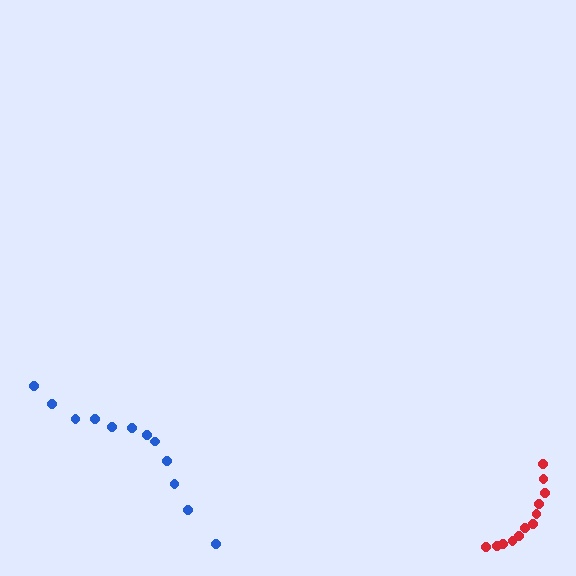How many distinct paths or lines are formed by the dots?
There are 2 distinct paths.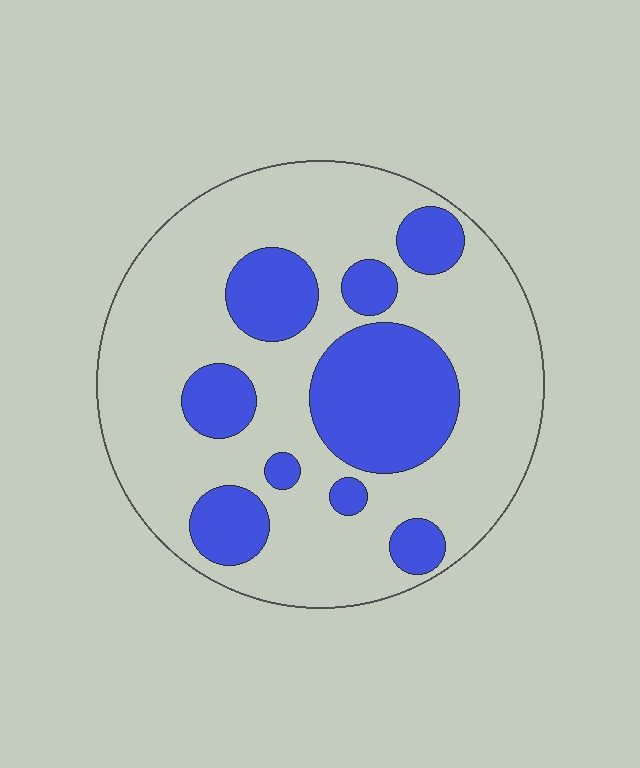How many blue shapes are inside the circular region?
9.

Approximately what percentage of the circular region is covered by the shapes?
Approximately 30%.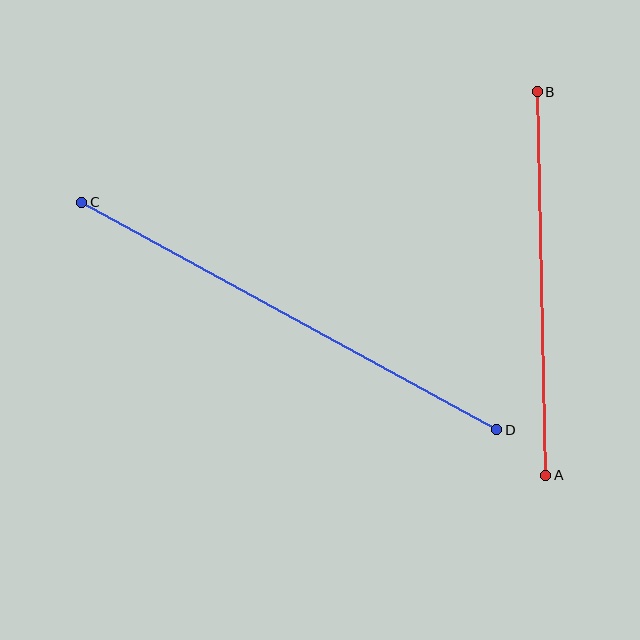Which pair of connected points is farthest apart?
Points C and D are farthest apart.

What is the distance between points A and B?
The distance is approximately 383 pixels.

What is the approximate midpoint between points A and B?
The midpoint is at approximately (541, 284) pixels.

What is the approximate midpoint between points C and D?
The midpoint is at approximately (289, 316) pixels.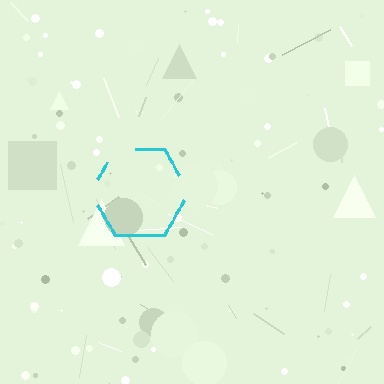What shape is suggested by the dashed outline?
The dashed outline suggests a hexagon.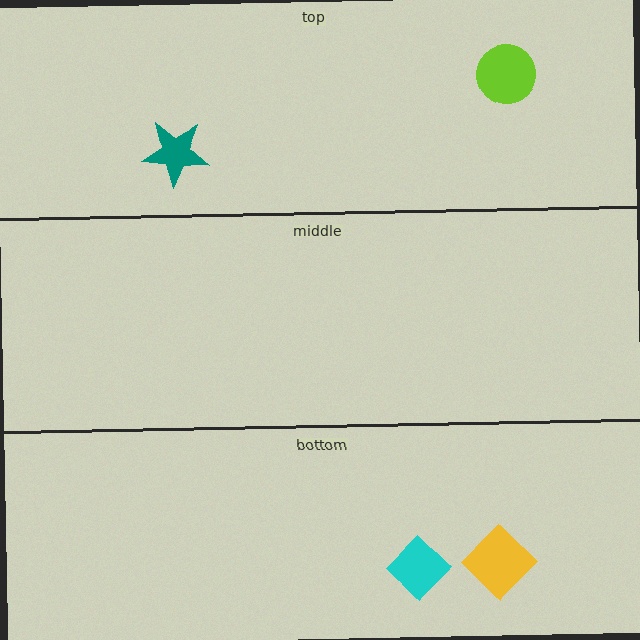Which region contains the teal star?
The top region.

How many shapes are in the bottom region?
2.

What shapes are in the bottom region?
The yellow diamond, the cyan diamond.